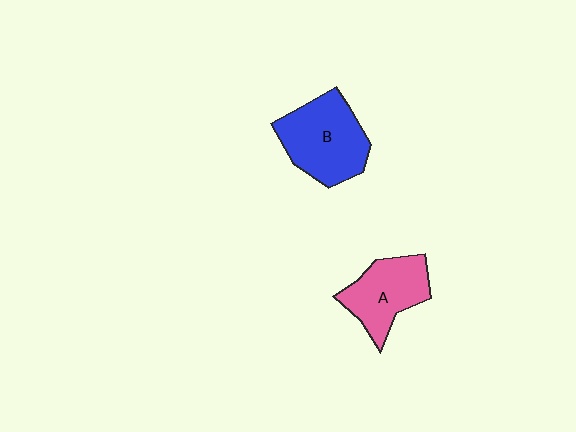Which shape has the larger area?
Shape B (blue).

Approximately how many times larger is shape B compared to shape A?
Approximately 1.2 times.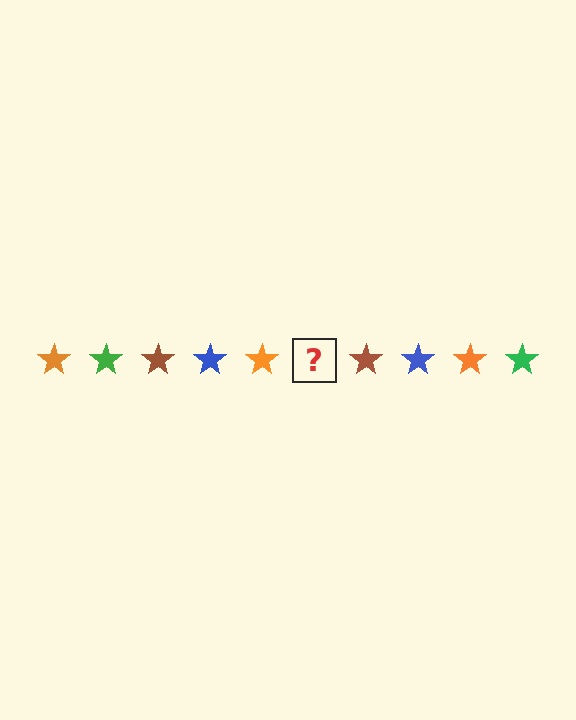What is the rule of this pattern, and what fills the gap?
The rule is that the pattern cycles through orange, green, brown, blue stars. The gap should be filled with a green star.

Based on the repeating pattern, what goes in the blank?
The blank should be a green star.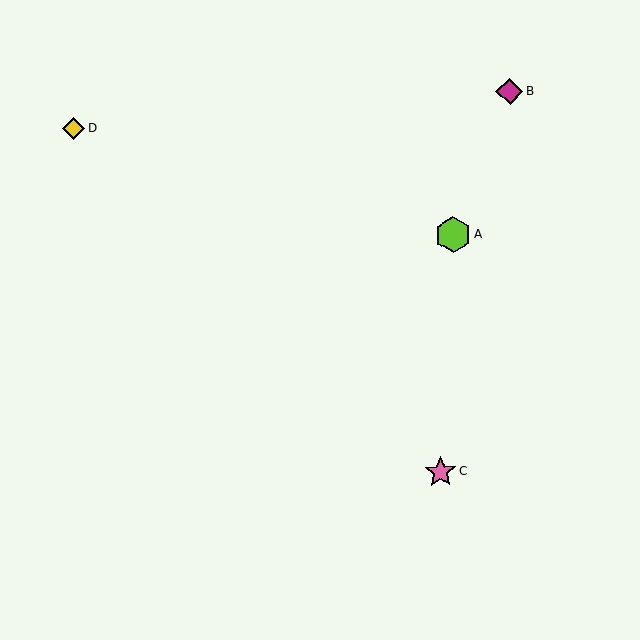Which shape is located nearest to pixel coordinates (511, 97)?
The magenta diamond (labeled B) at (510, 92) is nearest to that location.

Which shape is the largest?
The lime hexagon (labeled A) is the largest.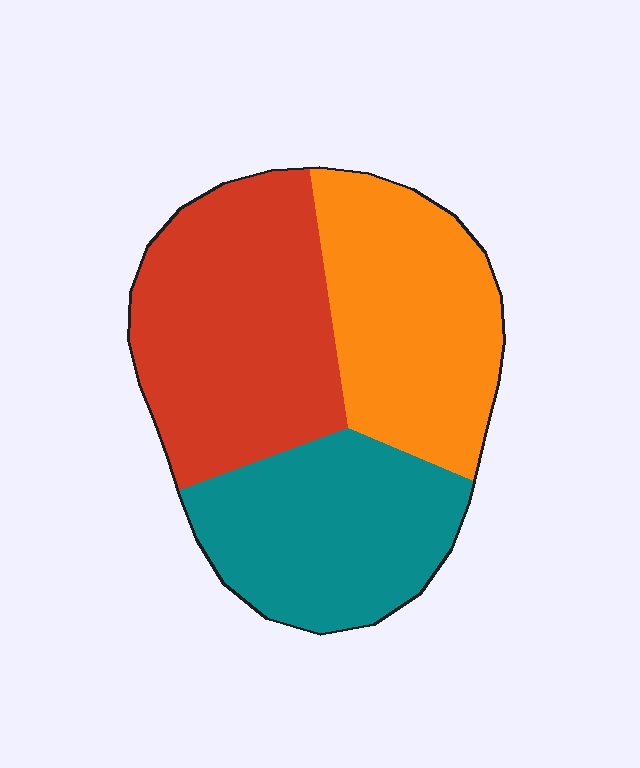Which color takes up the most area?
Red, at roughly 40%.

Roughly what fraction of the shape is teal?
Teal covers about 30% of the shape.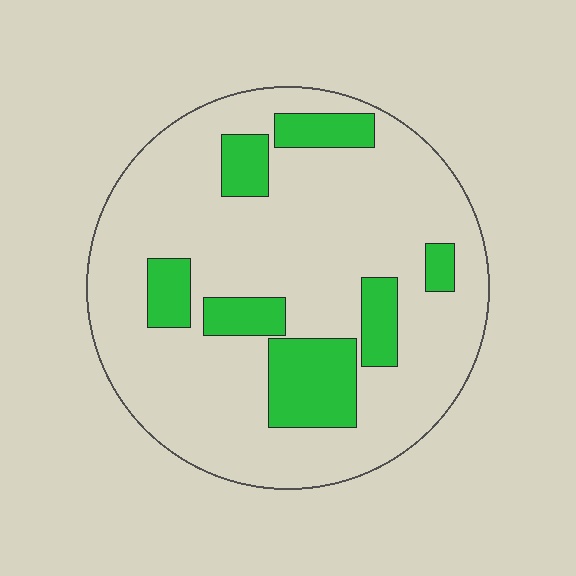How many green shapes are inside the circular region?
7.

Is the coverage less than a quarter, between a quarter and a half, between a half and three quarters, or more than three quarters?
Less than a quarter.